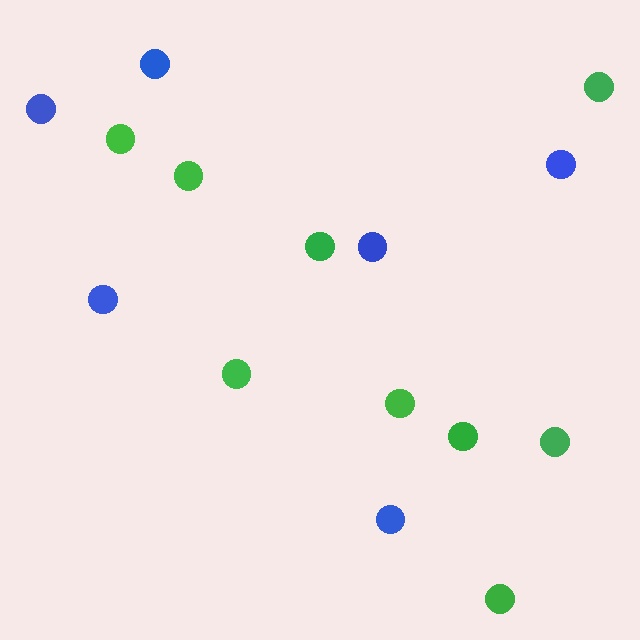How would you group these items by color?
There are 2 groups: one group of blue circles (6) and one group of green circles (9).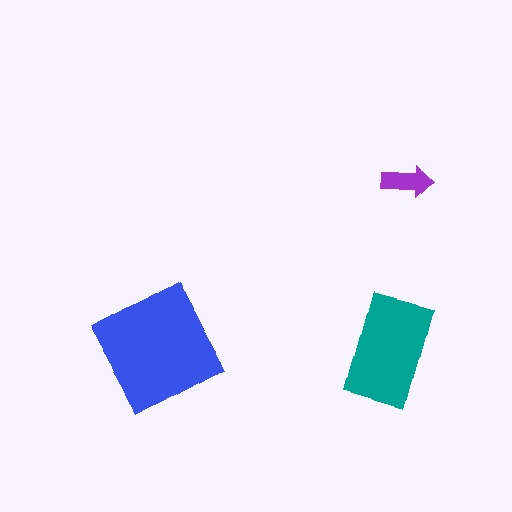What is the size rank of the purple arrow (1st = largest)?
3rd.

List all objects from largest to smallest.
The blue square, the teal rectangle, the purple arrow.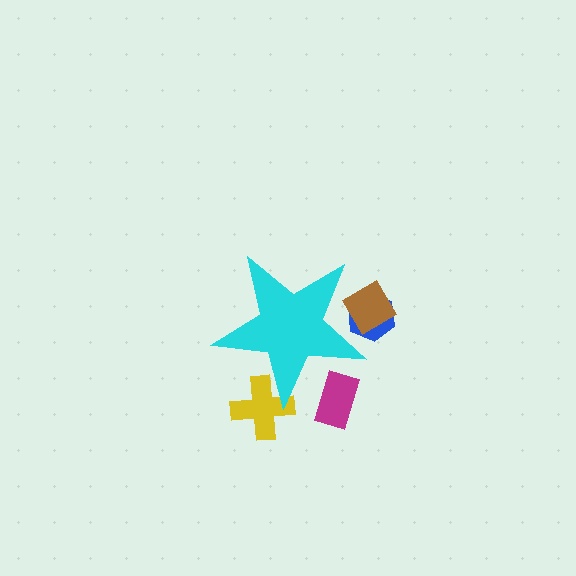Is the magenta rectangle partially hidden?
Yes, the magenta rectangle is partially hidden behind the cyan star.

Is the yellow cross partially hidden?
Yes, the yellow cross is partially hidden behind the cyan star.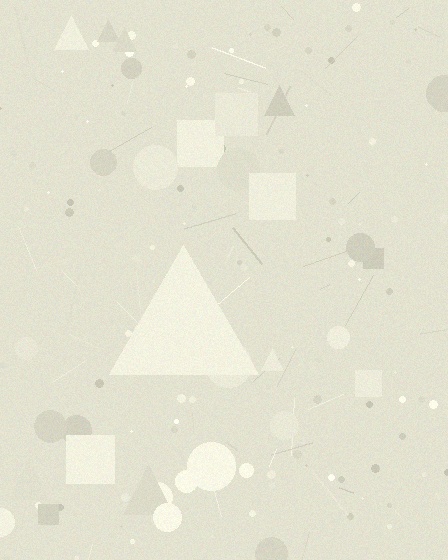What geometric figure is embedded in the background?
A triangle is embedded in the background.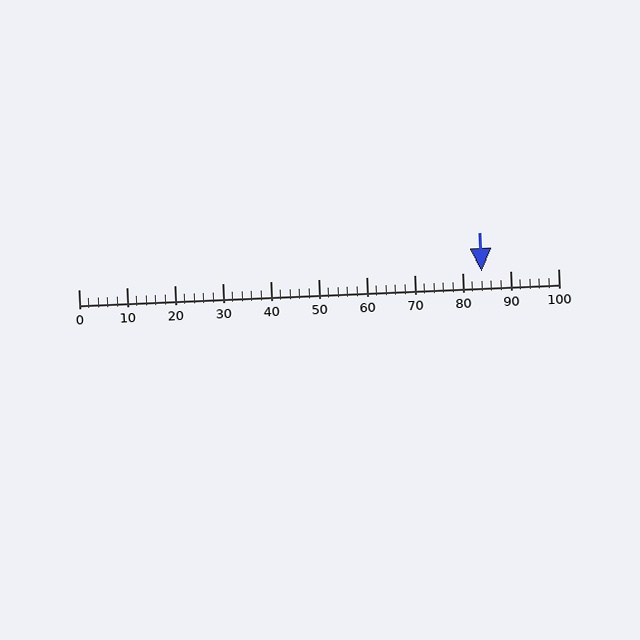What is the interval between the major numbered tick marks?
The major tick marks are spaced 10 units apart.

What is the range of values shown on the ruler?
The ruler shows values from 0 to 100.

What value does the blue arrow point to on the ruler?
The blue arrow points to approximately 84.